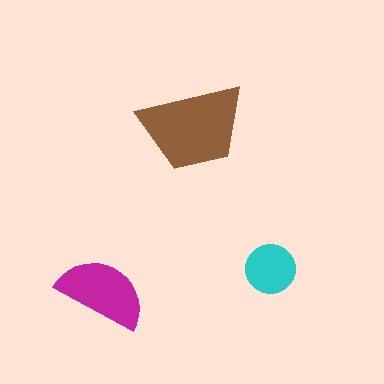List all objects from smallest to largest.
The cyan circle, the magenta semicircle, the brown trapezoid.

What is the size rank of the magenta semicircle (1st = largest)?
2nd.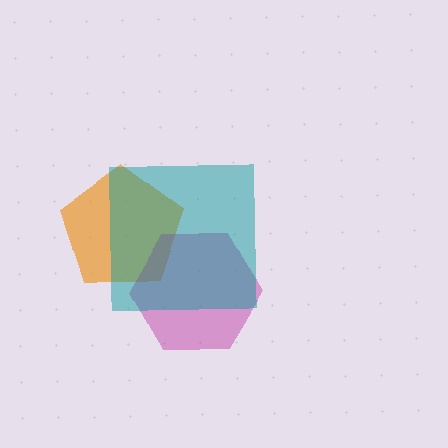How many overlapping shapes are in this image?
There are 3 overlapping shapes in the image.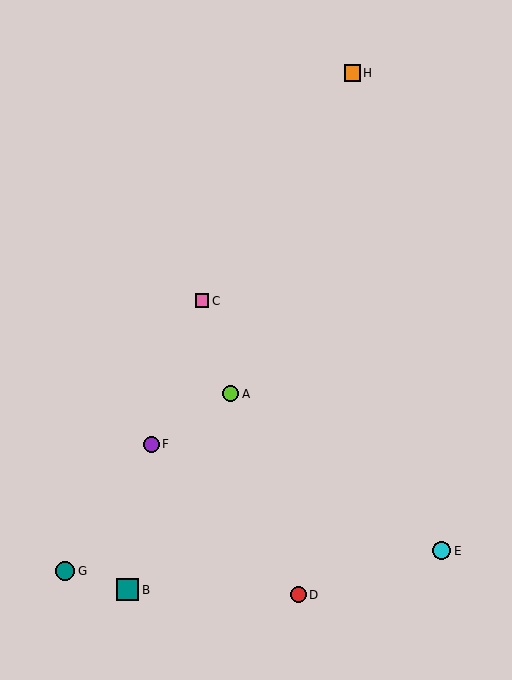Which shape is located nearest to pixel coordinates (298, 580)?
The red circle (labeled D) at (298, 595) is nearest to that location.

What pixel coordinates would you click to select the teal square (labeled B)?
Click at (128, 590) to select the teal square B.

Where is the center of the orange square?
The center of the orange square is at (352, 73).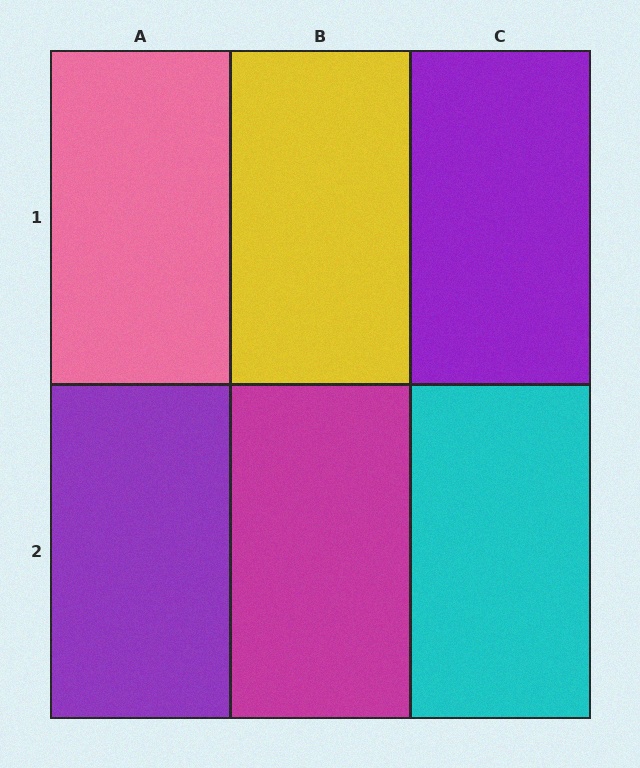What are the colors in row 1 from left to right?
Pink, yellow, purple.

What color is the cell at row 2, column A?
Purple.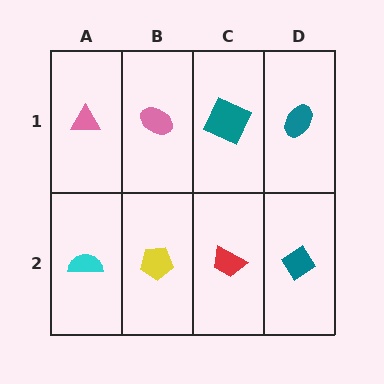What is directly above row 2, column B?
A pink ellipse.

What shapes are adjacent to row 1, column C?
A red trapezoid (row 2, column C), a pink ellipse (row 1, column B), a teal ellipse (row 1, column D).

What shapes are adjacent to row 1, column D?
A teal diamond (row 2, column D), a teal square (row 1, column C).